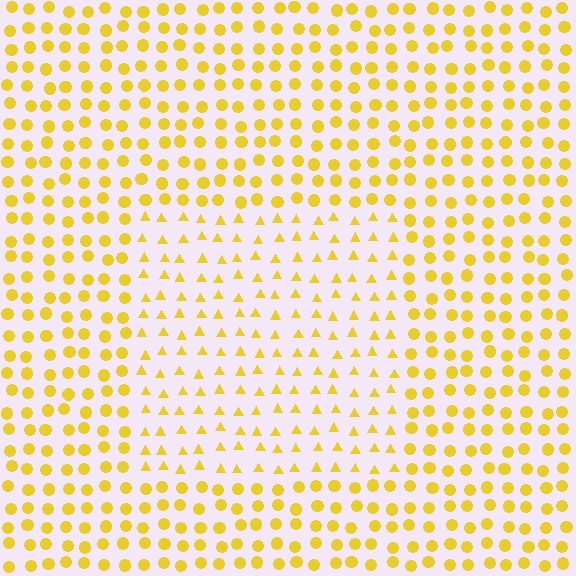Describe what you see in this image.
The image is filled with small yellow elements arranged in a uniform grid. A rectangle-shaped region contains triangles, while the surrounding area contains circles. The boundary is defined purely by the change in element shape.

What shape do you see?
I see a rectangle.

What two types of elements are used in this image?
The image uses triangles inside the rectangle region and circles outside it.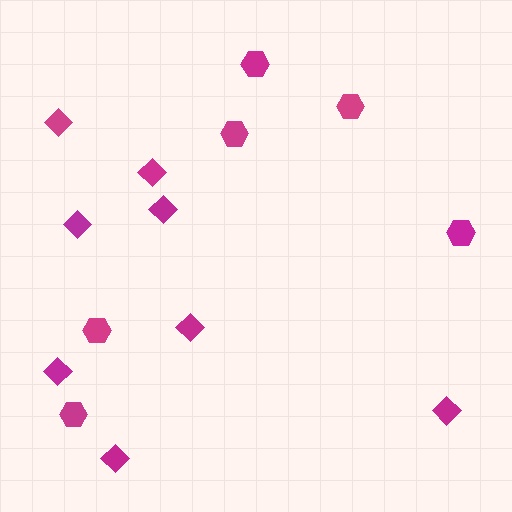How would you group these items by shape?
There are 2 groups: one group of hexagons (6) and one group of diamonds (8).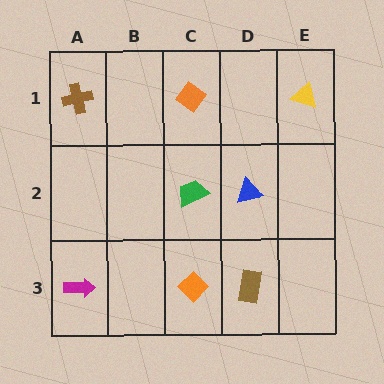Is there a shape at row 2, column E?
No, that cell is empty.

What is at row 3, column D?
A brown rectangle.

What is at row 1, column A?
A brown cross.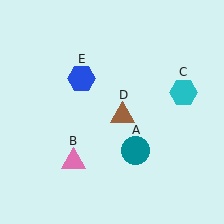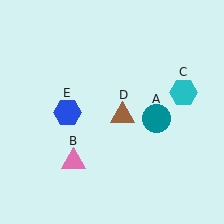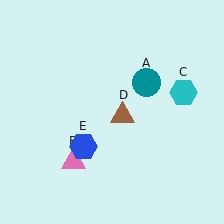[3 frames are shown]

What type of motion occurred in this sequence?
The teal circle (object A), blue hexagon (object E) rotated counterclockwise around the center of the scene.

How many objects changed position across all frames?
2 objects changed position: teal circle (object A), blue hexagon (object E).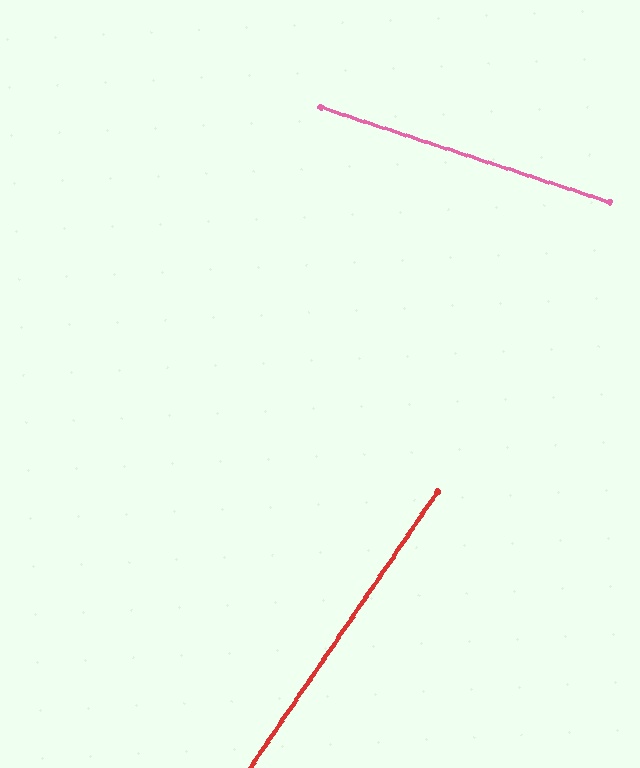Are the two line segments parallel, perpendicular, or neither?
Neither parallel nor perpendicular — they differ by about 74°.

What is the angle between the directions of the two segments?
Approximately 74 degrees.